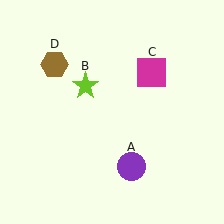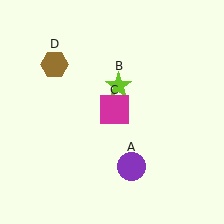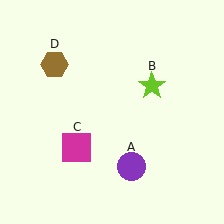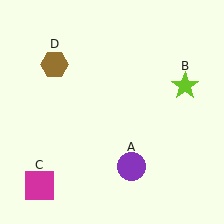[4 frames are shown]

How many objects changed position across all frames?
2 objects changed position: lime star (object B), magenta square (object C).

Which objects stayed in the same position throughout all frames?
Purple circle (object A) and brown hexagon (object D) remained stationary.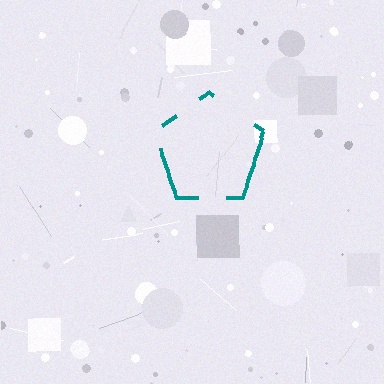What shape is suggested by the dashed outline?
The dashed outline suggests a pentagon.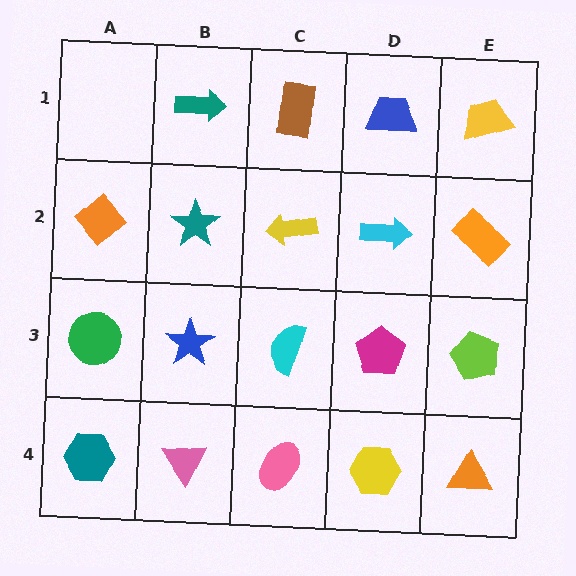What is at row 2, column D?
A cyan arrow.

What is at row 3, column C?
A cyan semicircle.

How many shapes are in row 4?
5 shapes.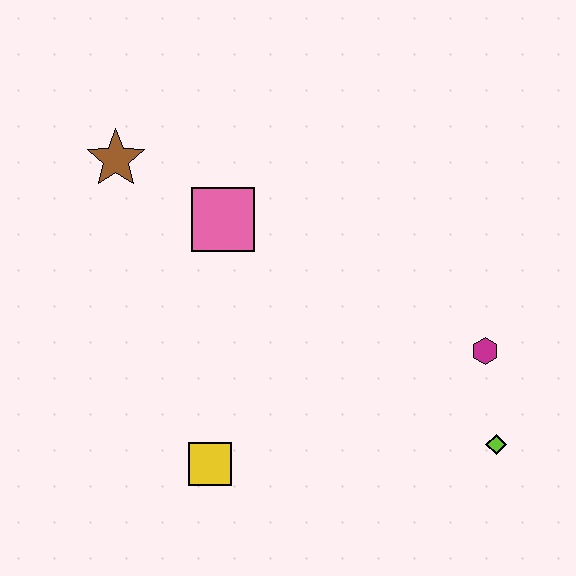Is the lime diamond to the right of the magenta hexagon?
Yes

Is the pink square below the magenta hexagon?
No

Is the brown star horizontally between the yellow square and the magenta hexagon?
No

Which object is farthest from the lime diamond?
The brown star is farthest from the lime diamond.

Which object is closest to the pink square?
The brown star is closest to the pink square.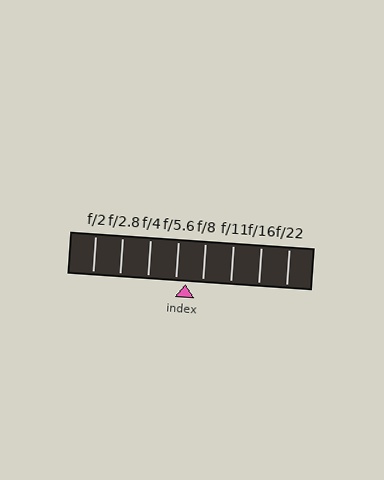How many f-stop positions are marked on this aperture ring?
There are 8 f-stop positions marked.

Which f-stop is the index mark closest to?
The index mark is closest to f/5.6.